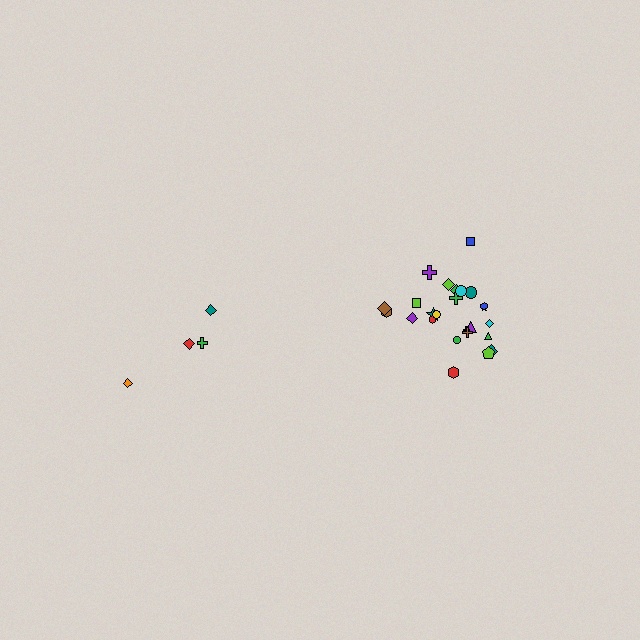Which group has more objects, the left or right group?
The right group.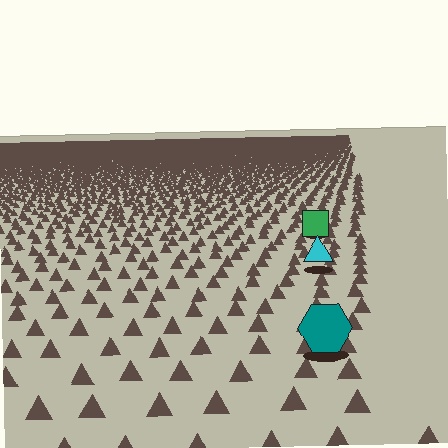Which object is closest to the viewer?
The teal hexagon is closest. The texture marks near it are larger and more spread out.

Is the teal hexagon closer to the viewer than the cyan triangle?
Yes. The teal hexagon is closer — you can tell from the texture gradient: the ground texture is coarser near it.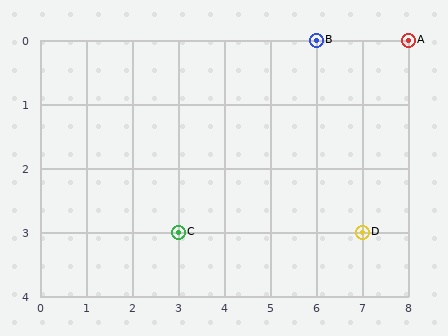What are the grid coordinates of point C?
Point C is at grid coordinates (3, 3).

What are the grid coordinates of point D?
Point D is at grid coordinates (7, 3).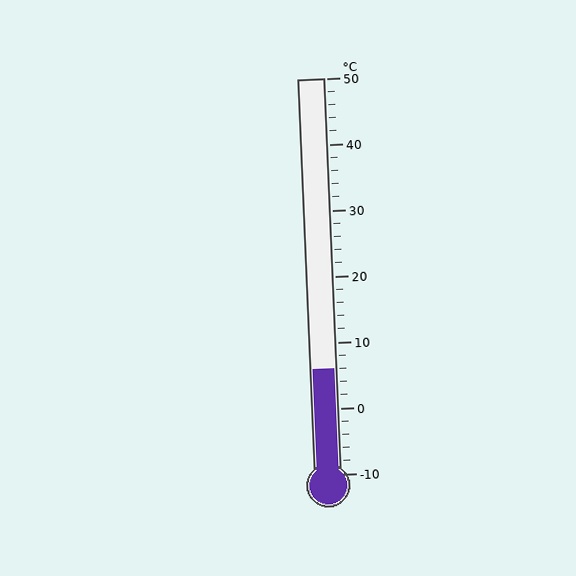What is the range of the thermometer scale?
The thermometer scale ranges from -10°C to 50°C.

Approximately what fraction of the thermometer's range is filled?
The thermometer is filled to approximately 25% of its range.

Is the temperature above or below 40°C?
The temperature is below 40°C.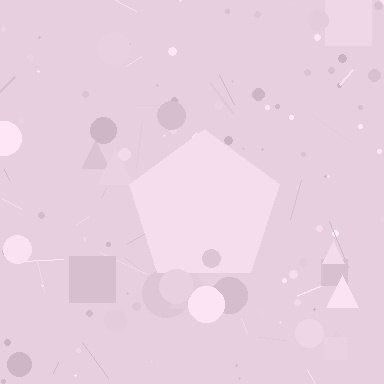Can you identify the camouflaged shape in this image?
The camouflaged shape is a pentagon.